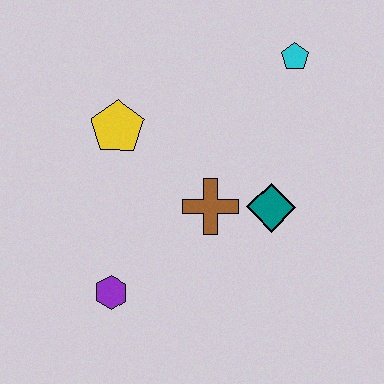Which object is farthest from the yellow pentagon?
The cyan pentagon is farthest from the yellow pentagon.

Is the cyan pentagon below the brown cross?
No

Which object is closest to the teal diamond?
The brown cross is closest to the teal diamond.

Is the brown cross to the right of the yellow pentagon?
Yes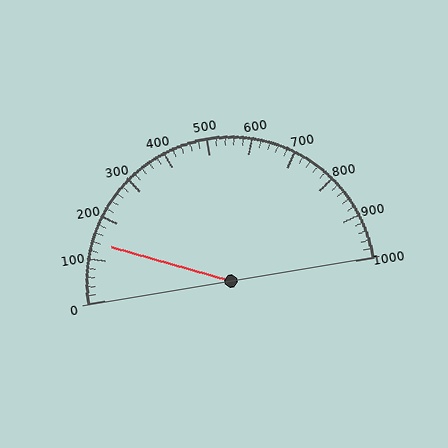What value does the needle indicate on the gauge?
The needle indicates approximately 140.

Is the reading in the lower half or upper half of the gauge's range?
The reading is in the lower half of the range (0 to 1000).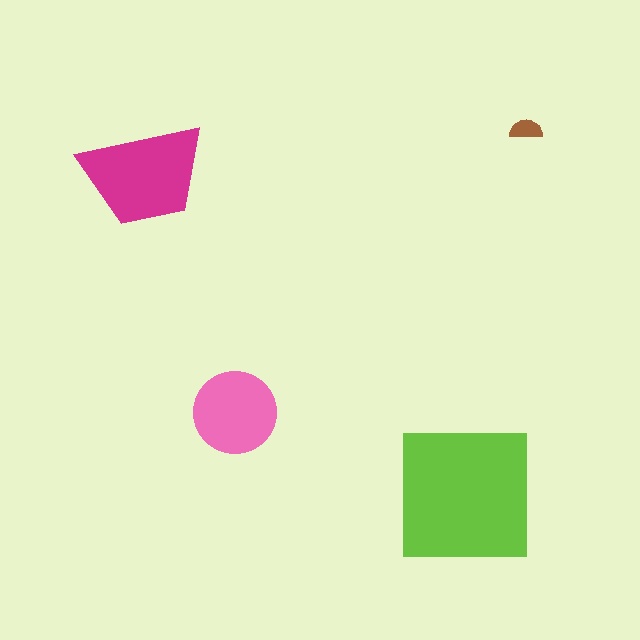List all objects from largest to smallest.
The lime square, the magenta trapezoid, the pink circle, the brown semicircle.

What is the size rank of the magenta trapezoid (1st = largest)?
2nd.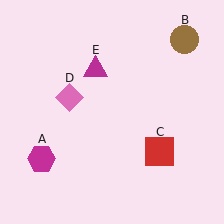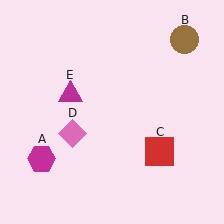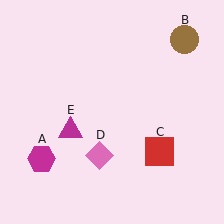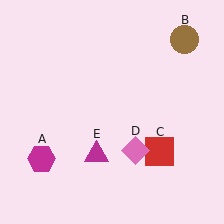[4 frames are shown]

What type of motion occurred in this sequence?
The pink diamond (object D), magenta triangle (object E) rotated counterclockwise around the center of the scene.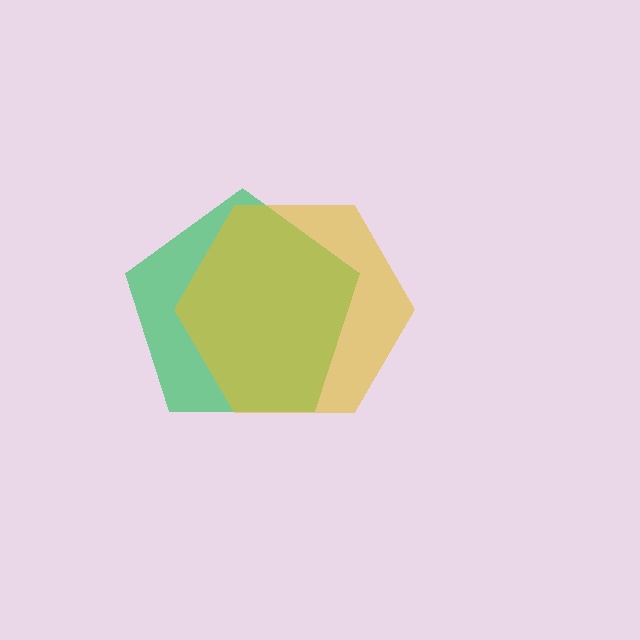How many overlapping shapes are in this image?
There are 2 overlapping shapes in the image.